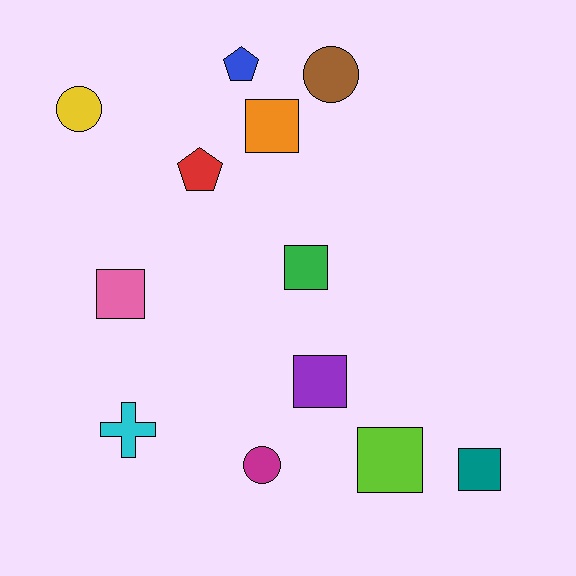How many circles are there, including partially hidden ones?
There are 3 circles.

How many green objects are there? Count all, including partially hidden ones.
There is 1 green object.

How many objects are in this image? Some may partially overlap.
There are 12 objects.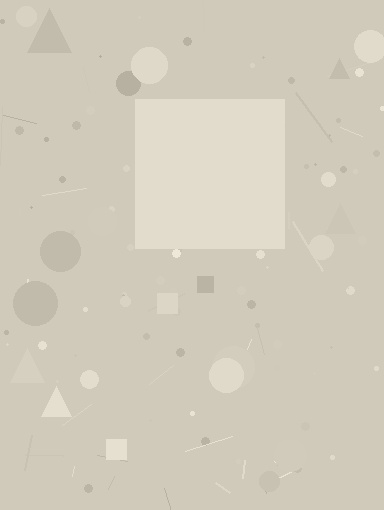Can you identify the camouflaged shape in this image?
The camouflaged shape is a square.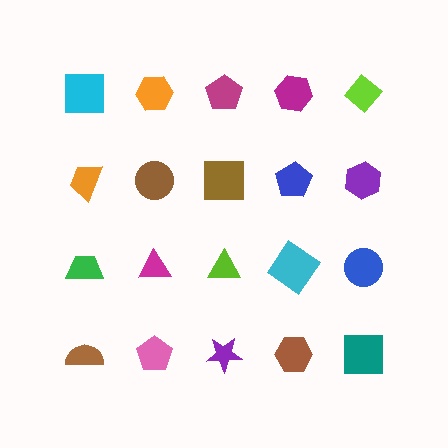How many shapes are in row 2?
5 shapes.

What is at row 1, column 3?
A magenta pentagon.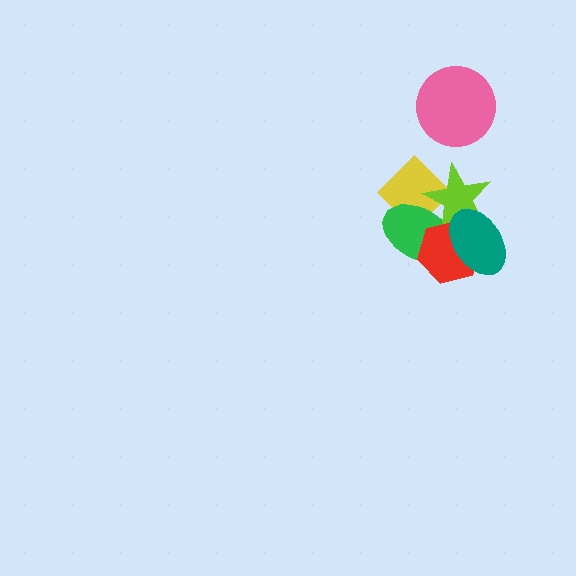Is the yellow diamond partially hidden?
Yes, it is partially covered by another shape.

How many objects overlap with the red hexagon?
3 objects overlap with the red hexagon.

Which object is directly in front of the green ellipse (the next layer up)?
The lime star is directly in front of the green ellipse.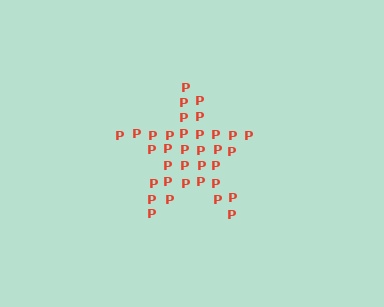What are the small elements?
The small elements are letter P's.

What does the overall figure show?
The overall figure shows a star.